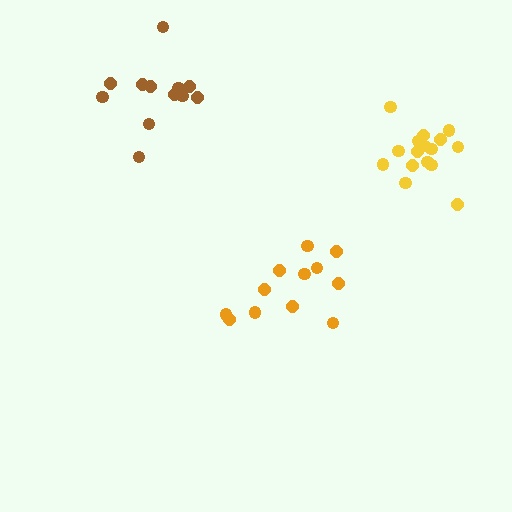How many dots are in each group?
Group 1: 13 dots, Group 2: 16 dots, Group 3: 12 dots (41 total).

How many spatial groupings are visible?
There are 3 spatial groupings.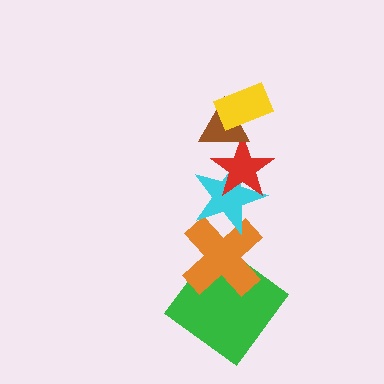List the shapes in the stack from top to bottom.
From top to bottom: the yellow rectangle, the brown triangle, the red star, the cyan star, the orange cross, the green diamond.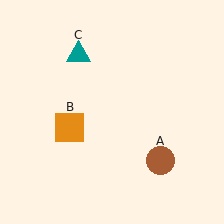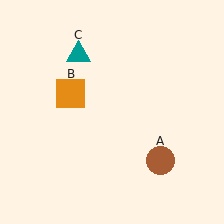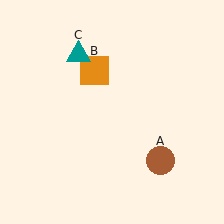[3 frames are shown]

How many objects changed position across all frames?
1 object changed position: orange square (object B).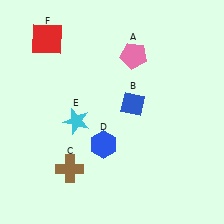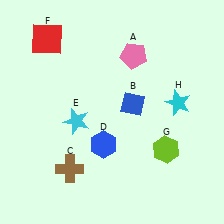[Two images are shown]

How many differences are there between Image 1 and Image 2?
There are 2 differences between the two images.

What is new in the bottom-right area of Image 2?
A lime hexagon (G) was added in the bottom-right area of Image 2.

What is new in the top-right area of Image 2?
A cyan star (H) was added in the top-right area of Image 2.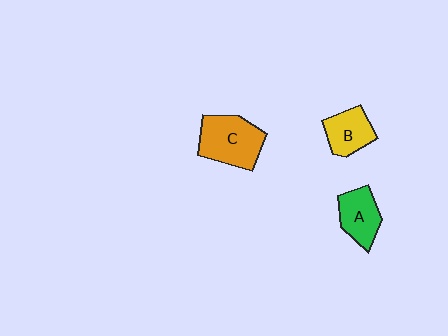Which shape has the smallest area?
Shape B (yellow).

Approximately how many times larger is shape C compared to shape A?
Approximately 1.5 times.